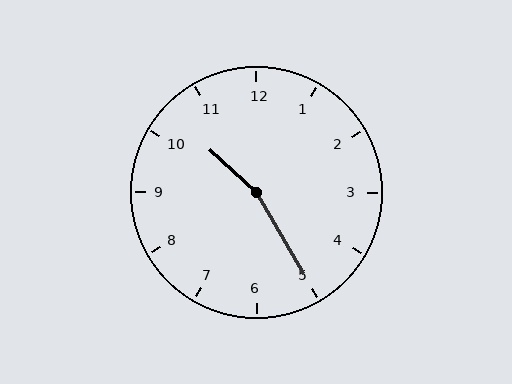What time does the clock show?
10:25.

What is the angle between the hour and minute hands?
Approximately 162 degrees.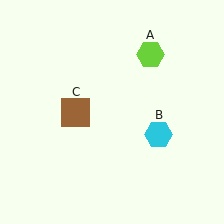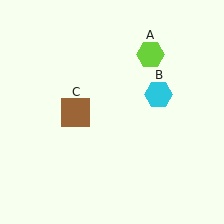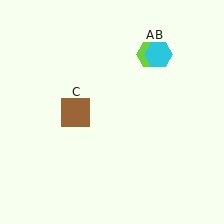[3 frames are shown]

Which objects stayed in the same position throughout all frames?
Lime hexagon (object A) and brown square (object C) remained stationary.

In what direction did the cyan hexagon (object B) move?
The cyan hexagon (object B) moved up.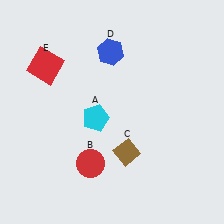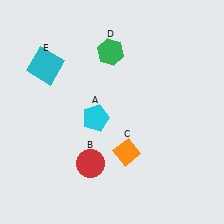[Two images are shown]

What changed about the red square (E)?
In Image 1, E is red. In Image 2, it changed to cyan.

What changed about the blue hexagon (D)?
In Image 1, D is blue. In Image 2, it changed to green.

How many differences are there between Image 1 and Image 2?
There are 3 differences between the two images.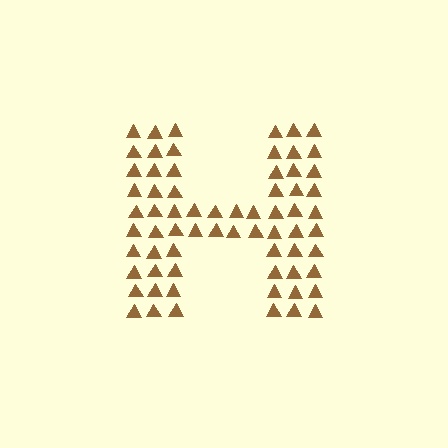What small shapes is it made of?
It is made of small triangles.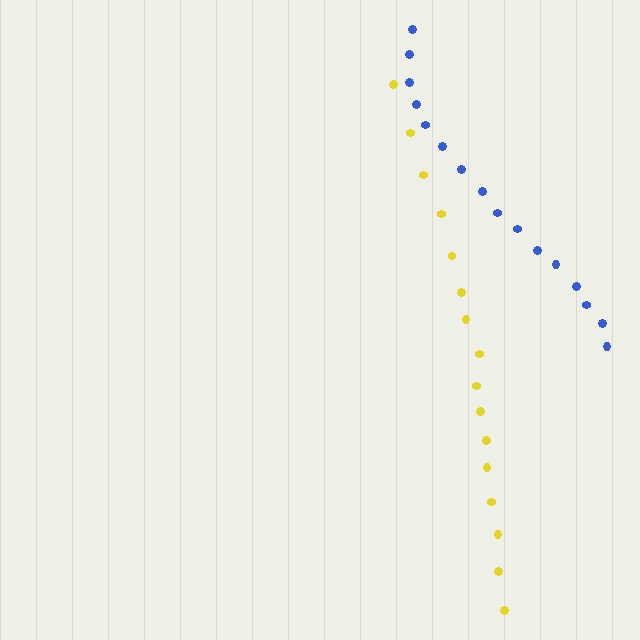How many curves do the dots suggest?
There are 2 distinct paths.